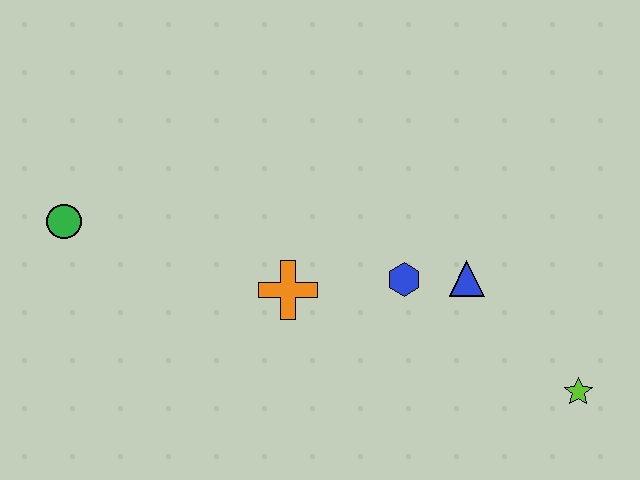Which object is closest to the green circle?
The orange cross is closest to the green circle.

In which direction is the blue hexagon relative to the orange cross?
The blue hexagon is to the right of the orange cross.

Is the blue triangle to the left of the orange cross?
No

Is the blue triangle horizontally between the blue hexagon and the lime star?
Yes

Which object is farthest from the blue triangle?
The green circle is farthest from the blue triangle.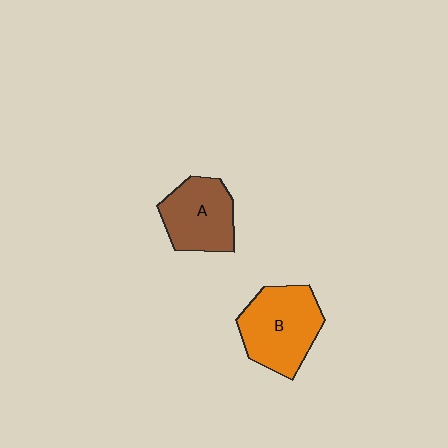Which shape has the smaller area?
Shape A (brown).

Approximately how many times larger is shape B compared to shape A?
Approximately 1.2 times.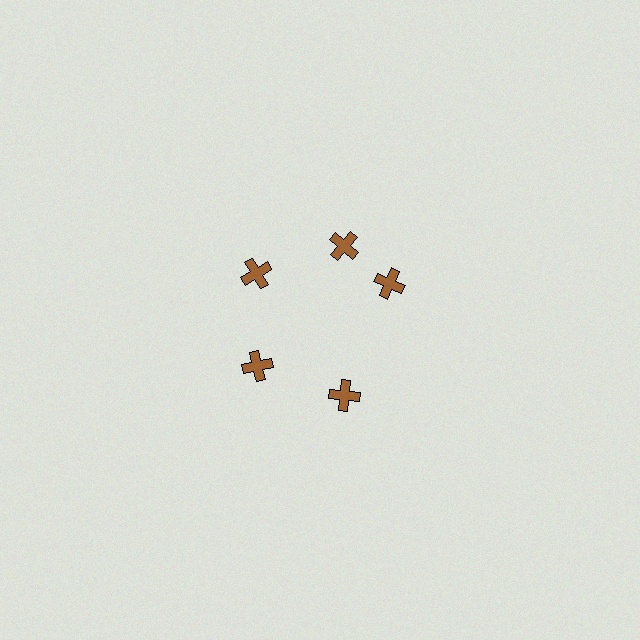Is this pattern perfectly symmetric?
No. The 5 brown crosses are arranged in a ring, but one element near the 3 o'clock position is rotated out of alignment along the ring, breaking the 5-fold rotational symmetry.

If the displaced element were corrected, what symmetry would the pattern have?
It would have 5-fold rotational symmetry — the pattern would map onto itself every 72 degrees.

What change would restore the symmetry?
The symmetry would be restored by rotating it back into even spacing with its neighbors so that all 5 crosses sit at equal angles and equal distance from the center.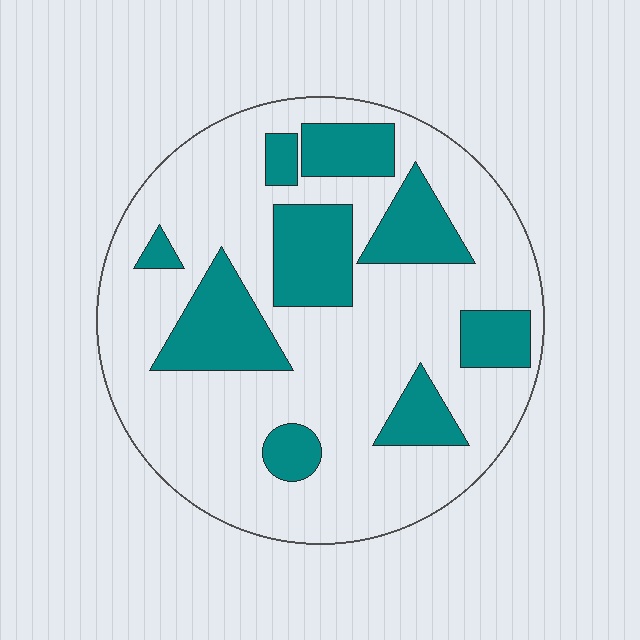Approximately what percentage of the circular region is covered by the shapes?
Approximately 25%.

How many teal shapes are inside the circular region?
9.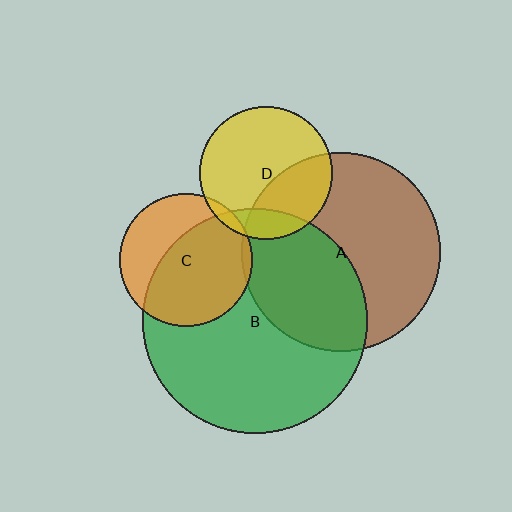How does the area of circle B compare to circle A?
Approximately 1.3 times.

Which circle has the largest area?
Circle B (green).